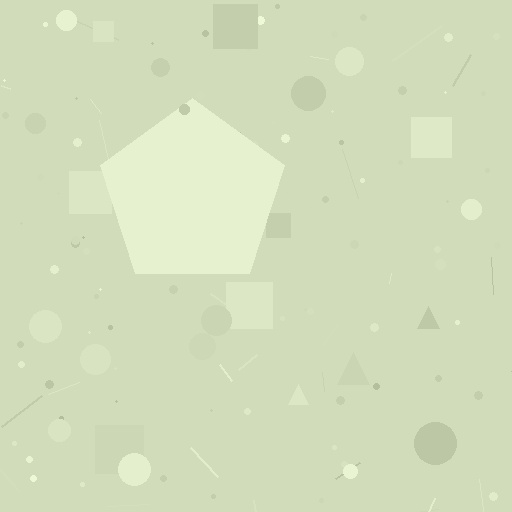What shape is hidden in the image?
A pentagon is hidden in the image.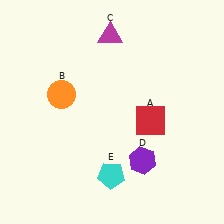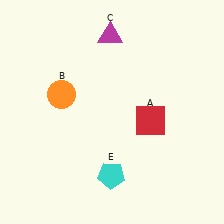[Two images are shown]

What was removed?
The purple hexagon (D) was removed in Image 2.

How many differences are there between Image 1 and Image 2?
There is 1 difference between the two images.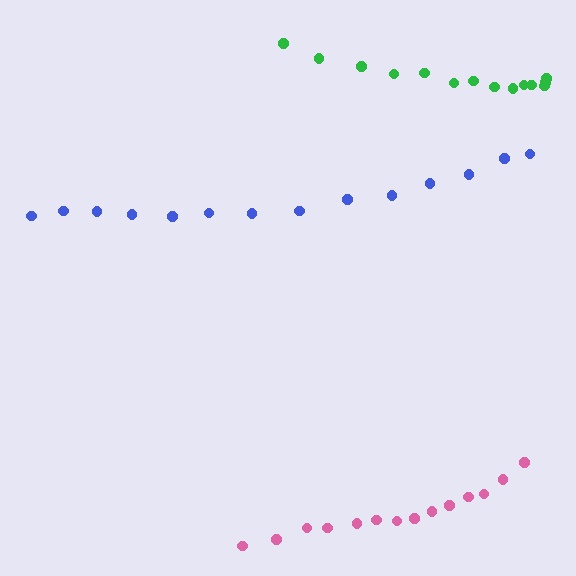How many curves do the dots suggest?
There are 3 distinct paths.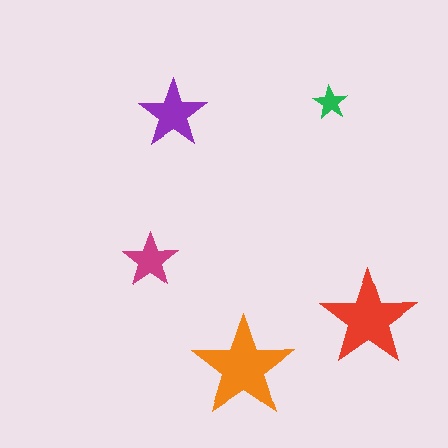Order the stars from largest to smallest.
the orange one, the red one, the purple one, the magenta one, the green one.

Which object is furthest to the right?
The red star is rightmost.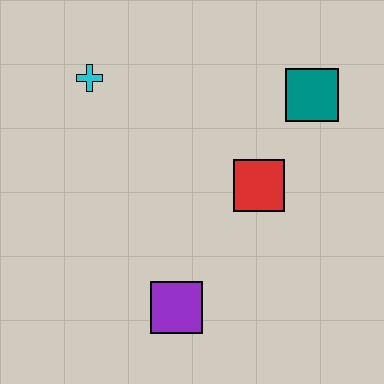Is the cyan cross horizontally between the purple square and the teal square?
No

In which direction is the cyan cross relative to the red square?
The cyan cross is to the left of the red square.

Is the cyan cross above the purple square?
Yes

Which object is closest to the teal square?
The red square is closest to the teal square.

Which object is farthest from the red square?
The cyan cross is farthest from the red square.